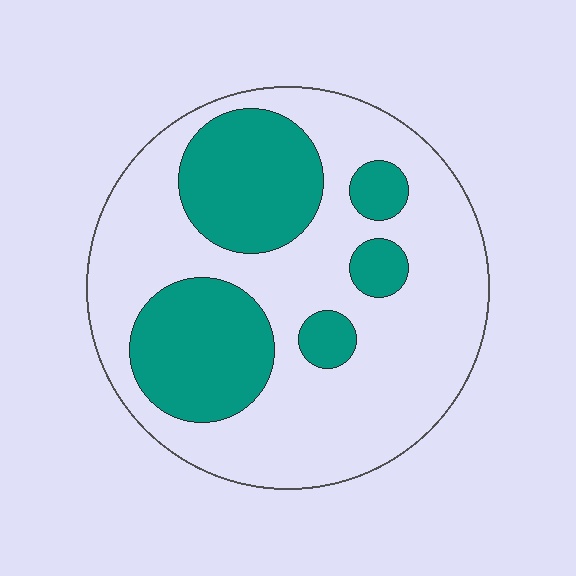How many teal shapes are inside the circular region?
5.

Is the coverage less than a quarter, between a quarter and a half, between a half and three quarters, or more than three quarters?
Between a quarter and a half.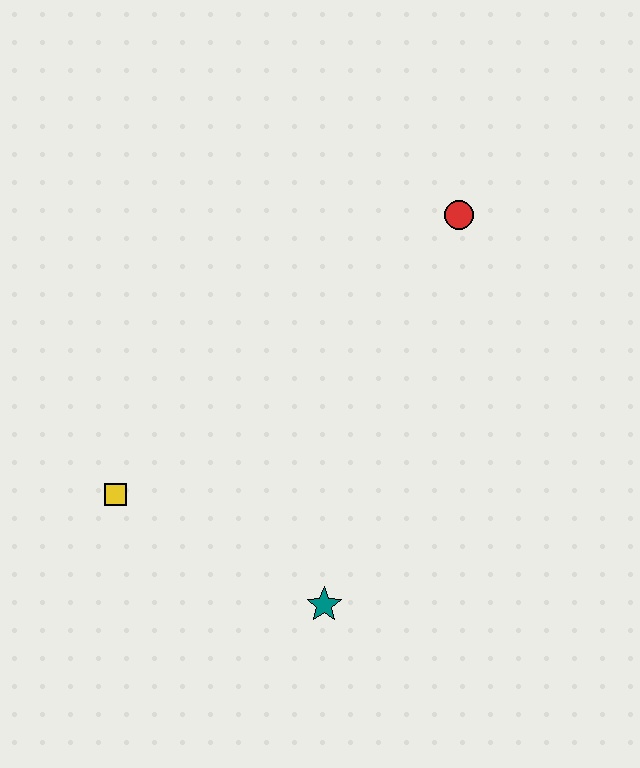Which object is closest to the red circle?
The teal star is closest to the red circle.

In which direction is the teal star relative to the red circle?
The teal star is below the red circle.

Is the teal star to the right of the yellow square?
Yes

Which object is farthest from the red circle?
The yellow square is farthest from the red circle.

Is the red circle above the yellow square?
Yes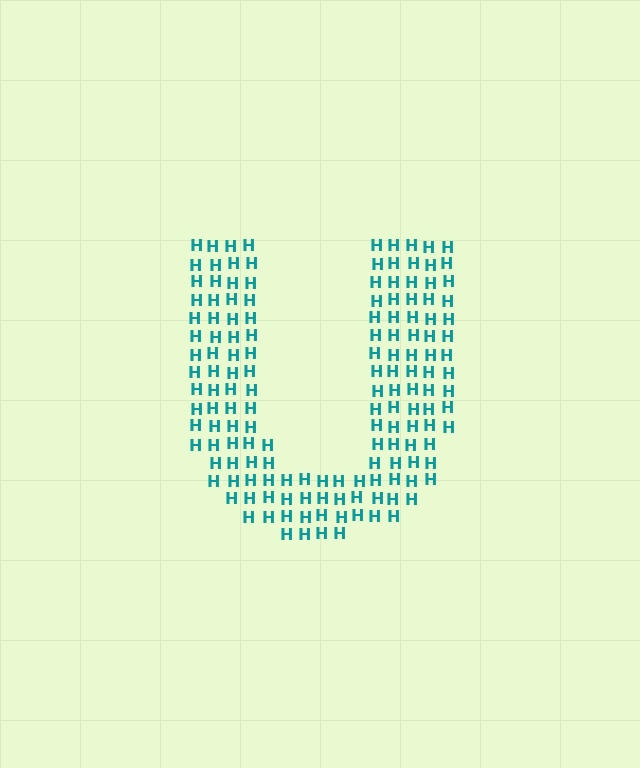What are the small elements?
The small elements are letter H's.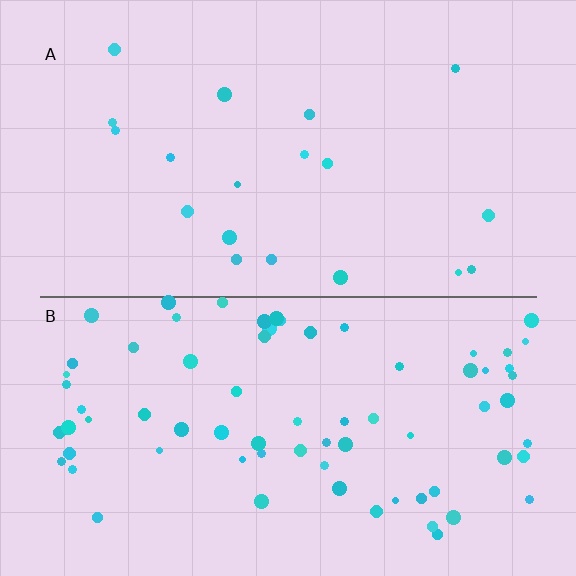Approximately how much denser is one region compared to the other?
Approximately 3.8× — region B over region A.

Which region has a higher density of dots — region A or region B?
B (the bottom).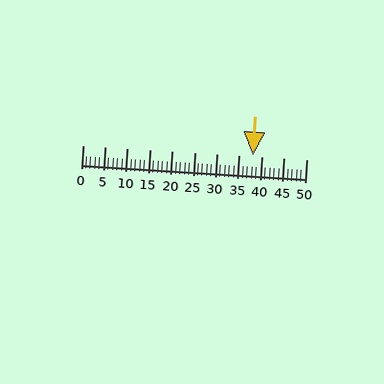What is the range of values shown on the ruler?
The ruler shows values from 0 to 50.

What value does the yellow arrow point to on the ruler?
The yellow arrow points to approximately 38.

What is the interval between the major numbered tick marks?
The major tick marks are spaced 5 units apart.